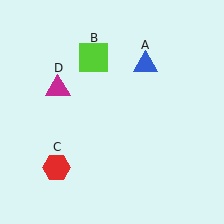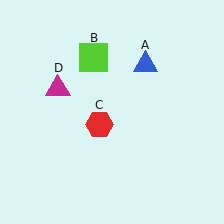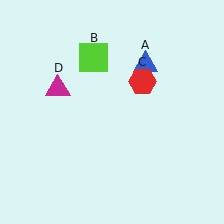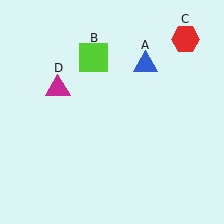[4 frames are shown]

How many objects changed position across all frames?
1 object changed position: red hexagon (object C).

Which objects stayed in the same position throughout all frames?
Blue triangle (object A) and lime square (object B) and magenta triangle (object D) remained stationary.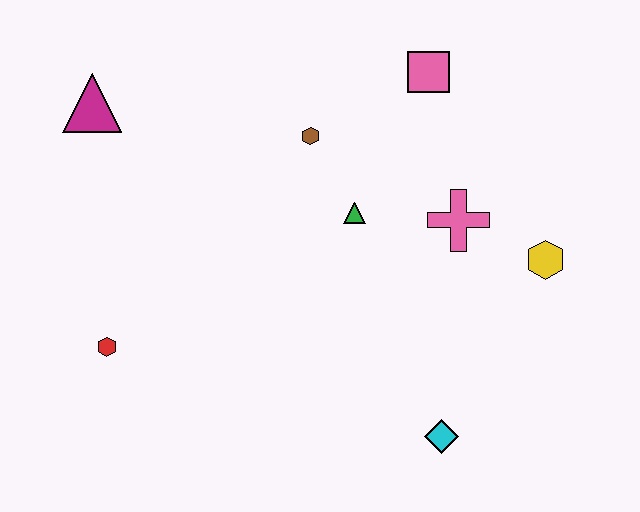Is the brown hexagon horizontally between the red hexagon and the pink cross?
Yes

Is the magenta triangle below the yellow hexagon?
No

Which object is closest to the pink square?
The brown hexagon is closest to the pink square.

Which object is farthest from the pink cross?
The magenta triangle is farthest from the pink cross.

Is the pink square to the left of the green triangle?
No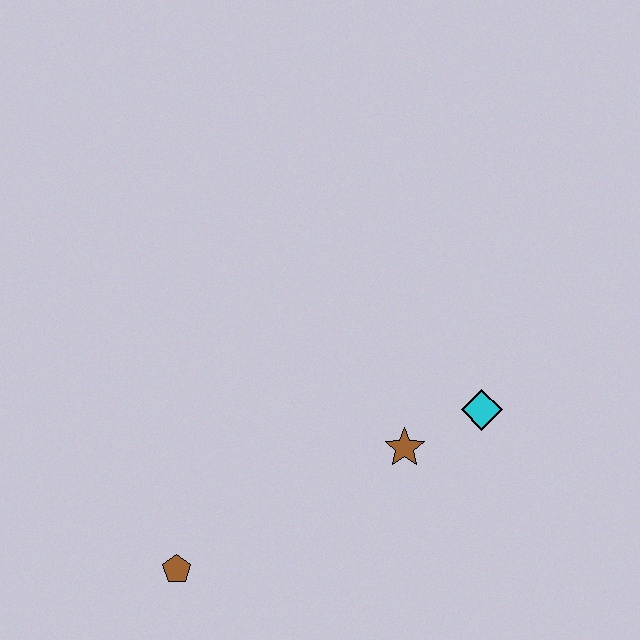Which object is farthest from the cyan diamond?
The brown pentagon is farthest from the cyan diamond.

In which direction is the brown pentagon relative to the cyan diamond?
The brown pentagon is to the left of the cyan diamond.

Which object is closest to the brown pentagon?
The brown star is closest to the brown pentagon.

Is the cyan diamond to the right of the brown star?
Yes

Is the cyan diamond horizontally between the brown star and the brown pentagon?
No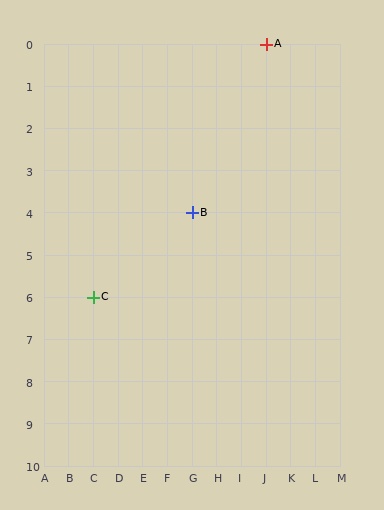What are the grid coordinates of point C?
Point C is at grid coordinates (C, 6).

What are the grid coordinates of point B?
Point B is at grid coordinates (G, 4).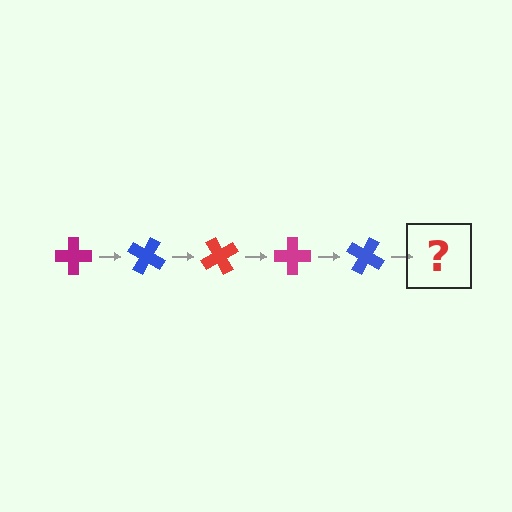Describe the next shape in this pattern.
It should be a red cross, rotated 150 degrees from the start.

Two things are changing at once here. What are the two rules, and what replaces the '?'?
The two rules are that it rotates 30 degrees each step and the color cycles through magenta, blue, and red. The '?' should be a red cross, rotated 150 degrees from the start.